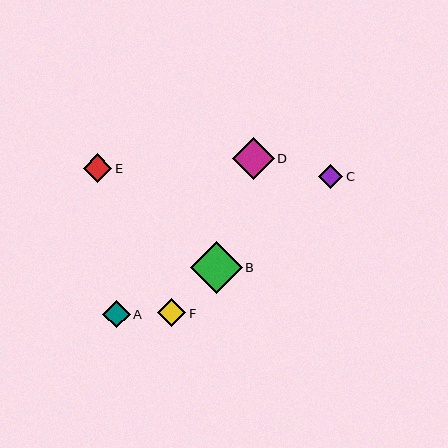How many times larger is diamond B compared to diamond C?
Diamond B is approximately 2.2 times the size of diamond C.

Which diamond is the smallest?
Diamond C is the smallest with a size of approximately 24 pixels.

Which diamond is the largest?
Diamond B is the largest with a size of approximately 52 pixels.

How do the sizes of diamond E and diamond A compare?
Diamond E and diamond A are approximately the same size.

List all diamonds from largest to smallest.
From largest to smallest: B, D, E, F, A, C.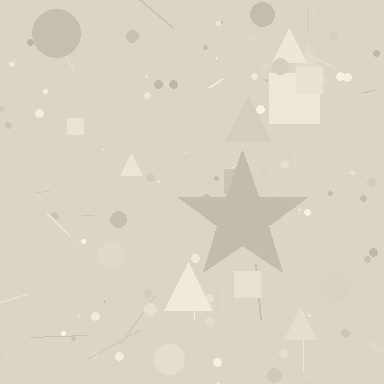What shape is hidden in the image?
A star is hidden in the image.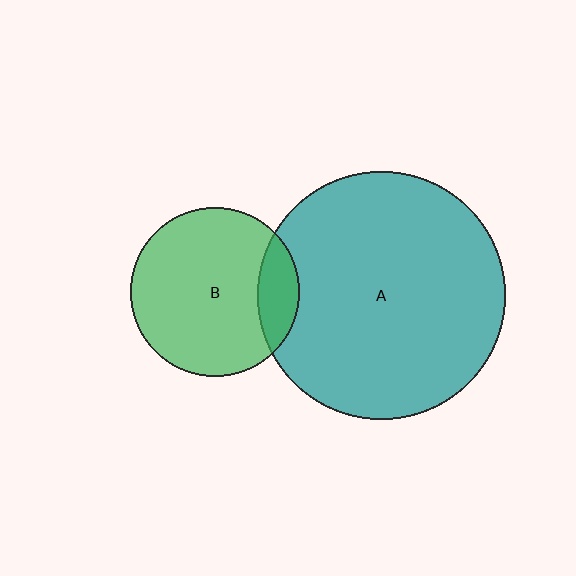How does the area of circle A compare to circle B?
Approximately 2.2 times.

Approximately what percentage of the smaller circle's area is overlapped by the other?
Approximately 15%.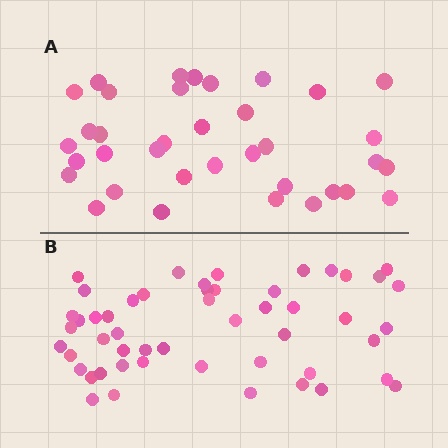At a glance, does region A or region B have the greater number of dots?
Region B (the bottom region) has more dots.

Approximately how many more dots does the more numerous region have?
Region B has approximately 15 more dots than region A.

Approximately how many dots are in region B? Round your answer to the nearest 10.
About 50 dots. (The exact count is 51, which rounds to 50.)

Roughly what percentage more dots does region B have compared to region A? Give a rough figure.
About 40% more.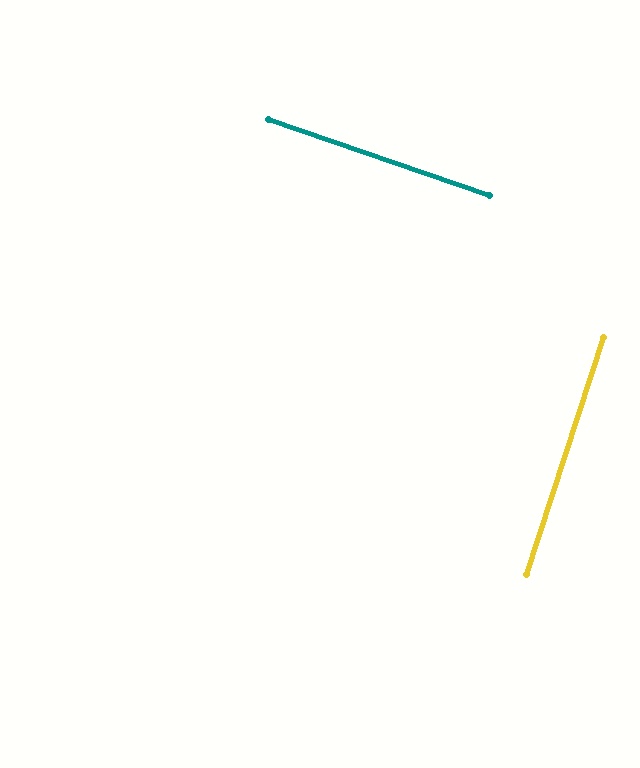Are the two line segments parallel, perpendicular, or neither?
Perpendicular — they meet at approximately 89°.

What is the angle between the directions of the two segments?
Approximately 89 degrees.